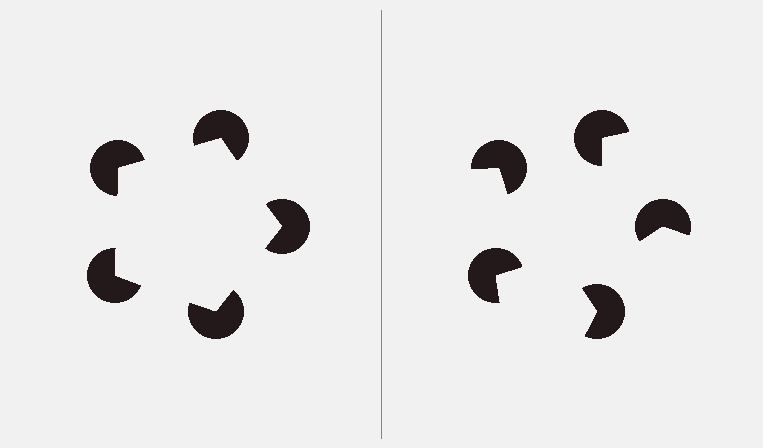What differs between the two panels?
The pac-man discs are positioned identically on both sides; only the wedge orientations differ. On the left they align to a pentagon; on the right they are misaligned.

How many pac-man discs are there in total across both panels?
10 — 5 on each side.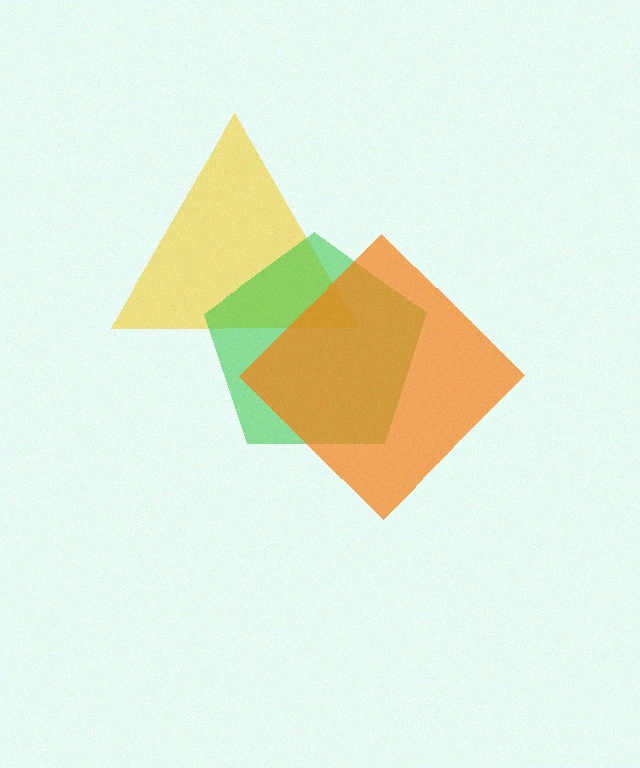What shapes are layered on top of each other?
The layered shapes are: a yellow triangle, a green pentagon, an orange diamond.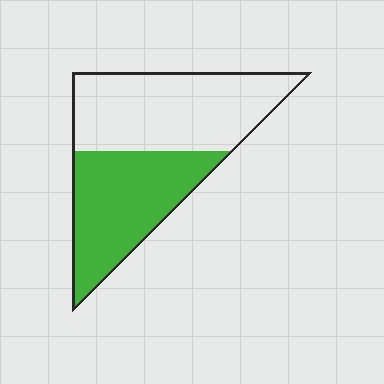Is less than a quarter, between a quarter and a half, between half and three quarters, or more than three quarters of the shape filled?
Between a quarter and a half.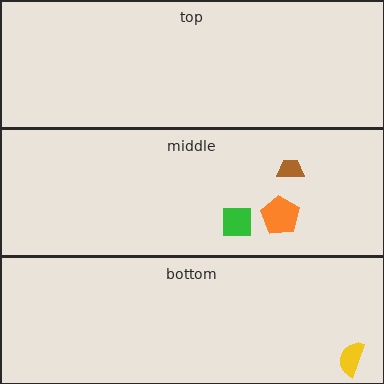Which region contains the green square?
The middle region.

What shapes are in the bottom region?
The yellow semicircle.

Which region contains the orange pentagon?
The middle region.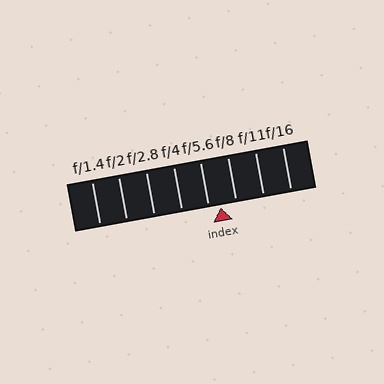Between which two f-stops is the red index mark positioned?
The index mark is between f/5.6 and f/8.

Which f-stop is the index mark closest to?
The index mark is closest to f/5.6.